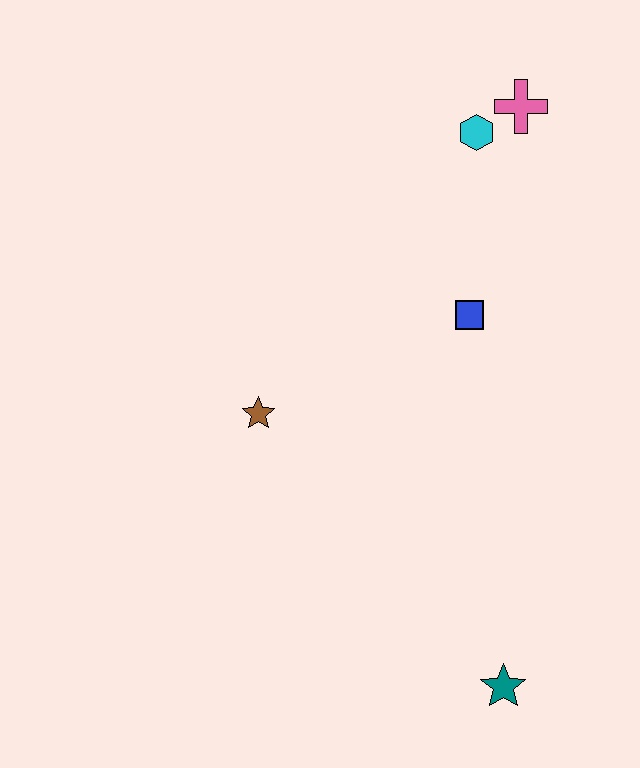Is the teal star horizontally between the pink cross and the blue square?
Yes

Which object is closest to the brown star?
The blue square is closest to the brown star.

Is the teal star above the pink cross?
No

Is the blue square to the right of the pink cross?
No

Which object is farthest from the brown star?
The pink cross is farthest from the brown star.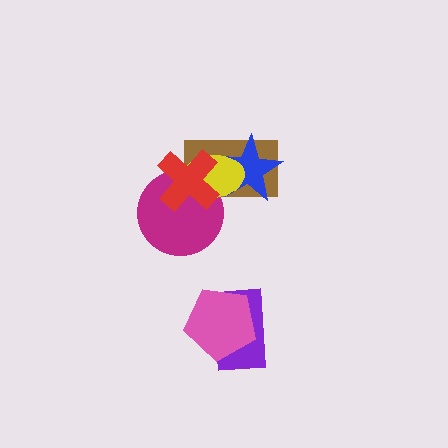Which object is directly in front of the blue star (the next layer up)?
The yellow ellipse is directly in front of the blue star.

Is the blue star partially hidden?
Yes, it is partially covered by another shape.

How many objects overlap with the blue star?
3 objects overlap with the blue star.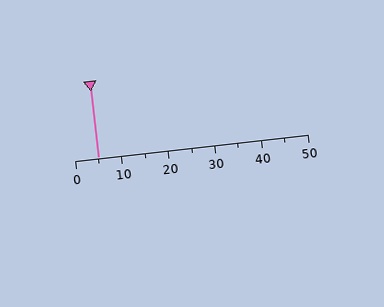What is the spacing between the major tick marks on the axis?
The major ticks are spaced 10 apart.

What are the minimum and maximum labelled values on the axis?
The axis runs from 0 to 50.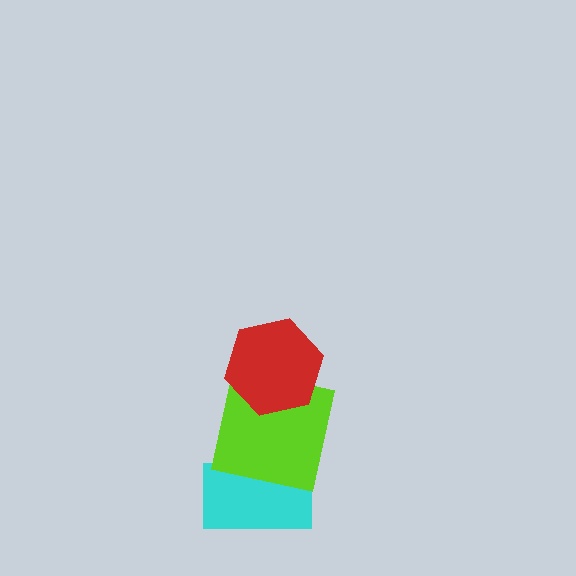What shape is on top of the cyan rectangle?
The lime square is on top of the cyan rectangle.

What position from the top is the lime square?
The lime square is 2nd from the top.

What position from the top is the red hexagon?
The red hexagon is 1st from the top.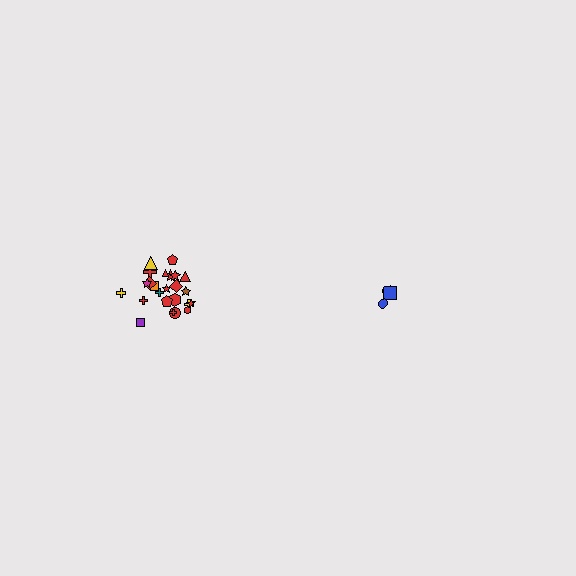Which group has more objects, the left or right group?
The left group.